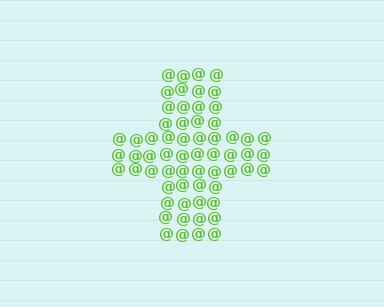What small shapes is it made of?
It is made of small at signs.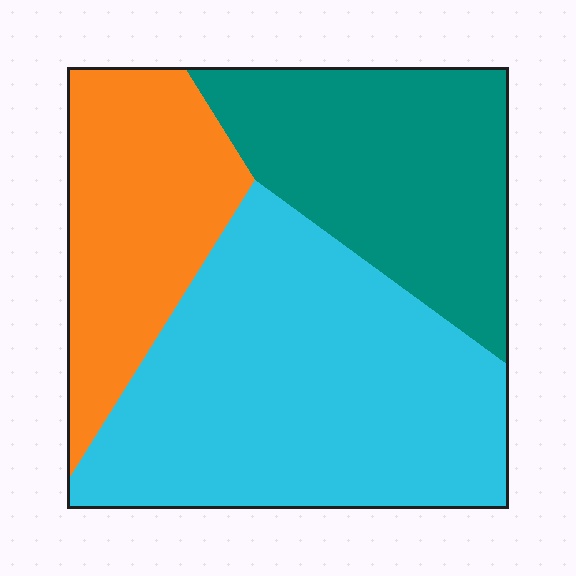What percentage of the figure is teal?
Teal covers roughly 30% of the figure.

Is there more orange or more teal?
Teal.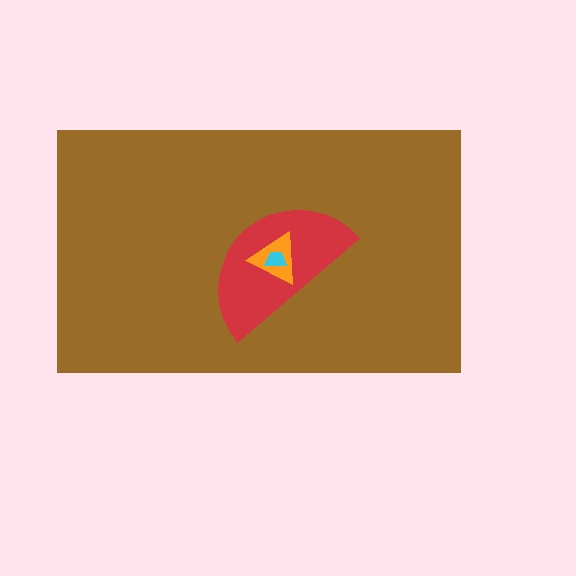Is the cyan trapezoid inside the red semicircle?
Yes.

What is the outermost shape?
The brown rectangle.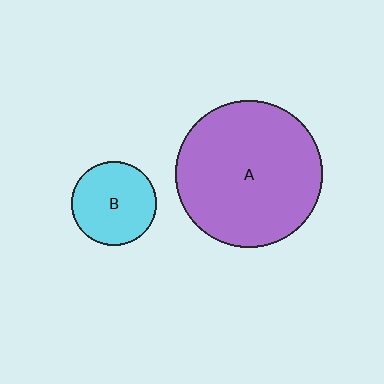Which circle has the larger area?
Circle A (purple).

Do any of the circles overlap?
No, none of the circles overlap.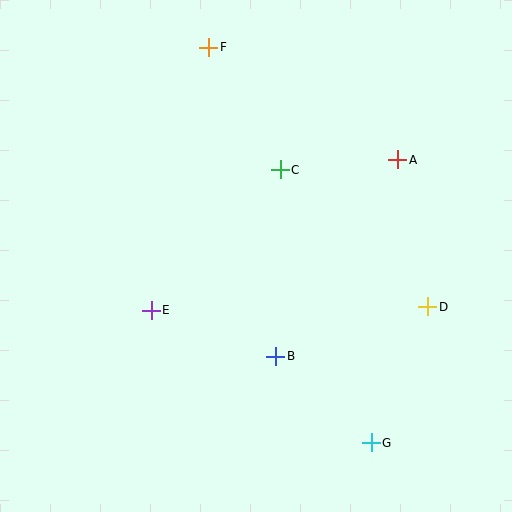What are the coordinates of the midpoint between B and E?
The midpoint between B and E is at (213, 333).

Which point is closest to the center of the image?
Point C at (280, 170) is closest to the center.